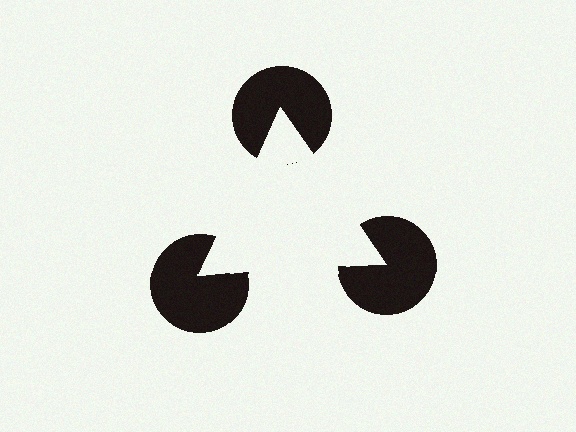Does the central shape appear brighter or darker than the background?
It typically appears slightly brighter than the background, even though no actual brightness change is drawn.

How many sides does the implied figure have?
3 sides.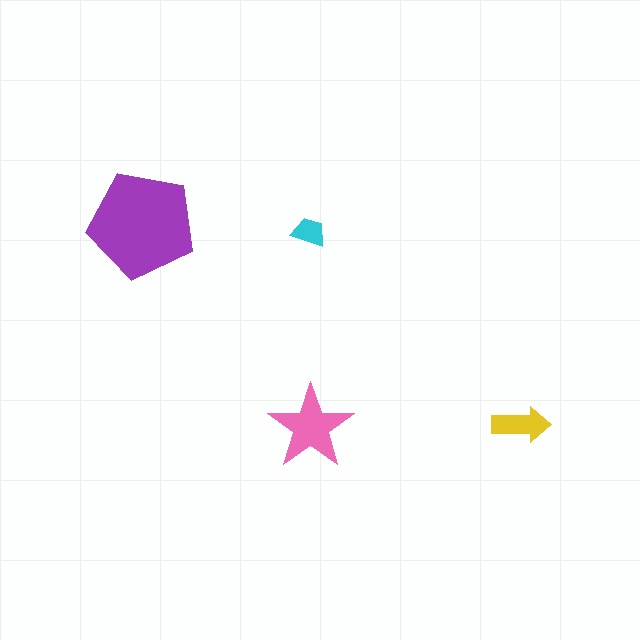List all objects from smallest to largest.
The cyan trapezoid, the yellow arrow, the pink star, the purple pentagon.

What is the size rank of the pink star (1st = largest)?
2nd.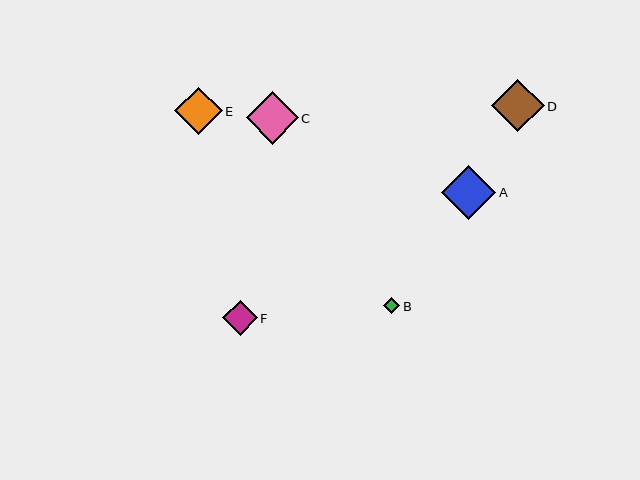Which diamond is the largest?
Diamond A is the largest with a size of approximately 55 pixels.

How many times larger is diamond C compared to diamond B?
Diamond C is approximately 3.2 times the size of diamond B.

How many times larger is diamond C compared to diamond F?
Diamond C is approximately 1.5 times the size of diamond F.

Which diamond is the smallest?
Diamond B is the smallest with a size of approximately 16 pixels.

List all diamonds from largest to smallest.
From largest to smallest: A, D, C, E, F, B.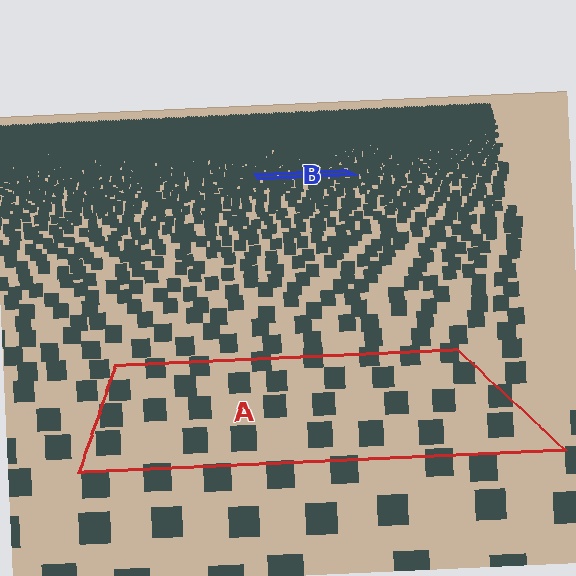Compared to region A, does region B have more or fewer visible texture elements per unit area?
Region B has more texture elements per unit area — they are packed more densely because it is farther away.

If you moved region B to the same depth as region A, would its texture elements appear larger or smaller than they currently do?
They would appear larger. At a closer depth, the same texture elements are projected at a bigger on-screen size.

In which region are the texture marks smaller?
The texture marks are smaller in region B, because it is farther away.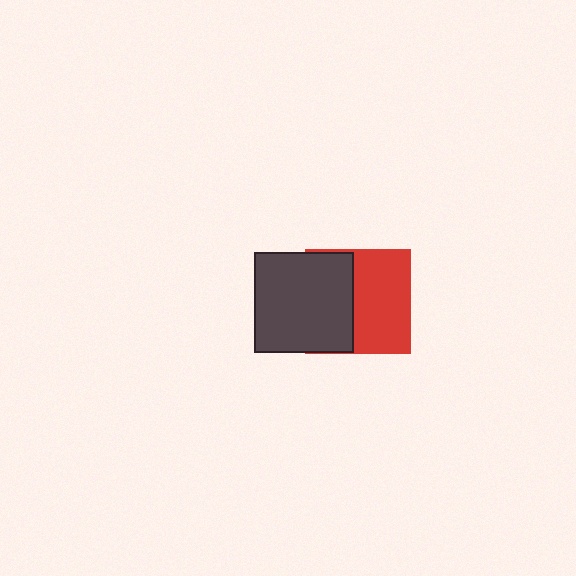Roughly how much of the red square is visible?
About half of it is visible (roughly 56%).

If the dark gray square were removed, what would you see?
You would see the complete red square.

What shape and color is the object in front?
The object in front is a dark gray square.